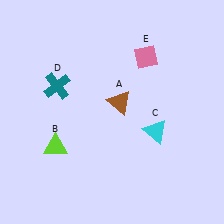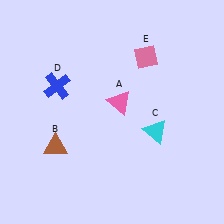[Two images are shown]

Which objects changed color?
A changed from brown to pink. B changed from lime to brown. D changed from teal to blue.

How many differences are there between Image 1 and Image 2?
There are 3 differences between the two images.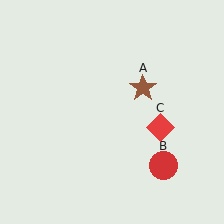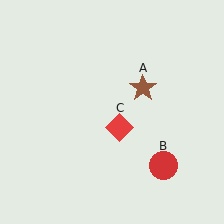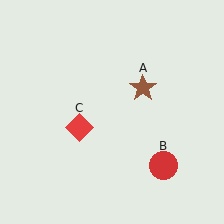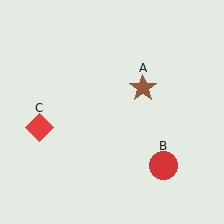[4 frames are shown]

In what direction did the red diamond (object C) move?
The red diamond (object C) moved left.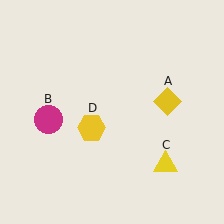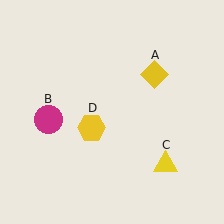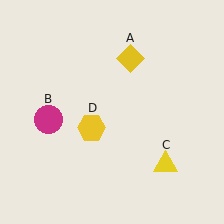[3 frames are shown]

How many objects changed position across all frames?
1 object changed position: yellow diamond (object A).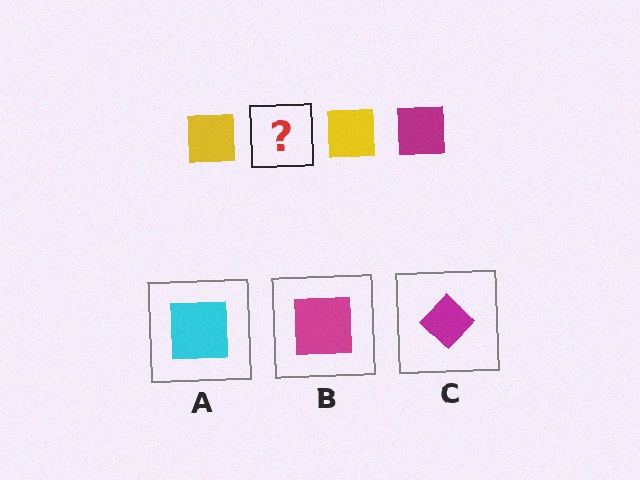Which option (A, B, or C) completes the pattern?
B.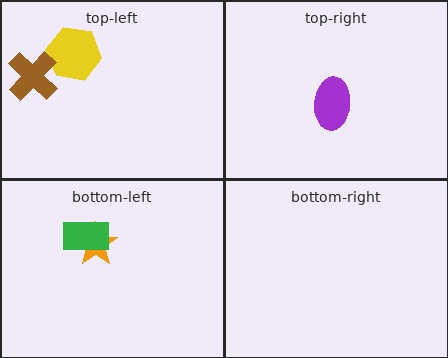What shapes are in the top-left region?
The yellow hexagon, the brown cross.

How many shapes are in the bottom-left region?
2.